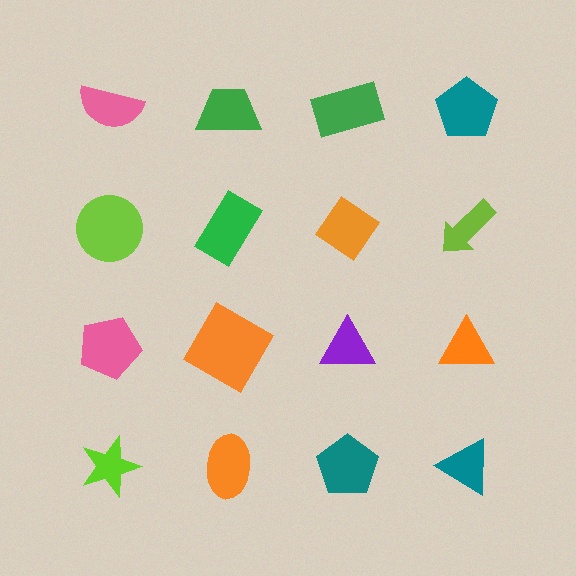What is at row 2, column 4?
A lime arrow.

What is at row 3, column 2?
An orange square.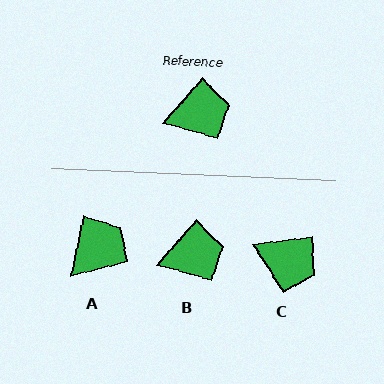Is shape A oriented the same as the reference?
No, it is off by about 29 degrees.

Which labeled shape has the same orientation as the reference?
B.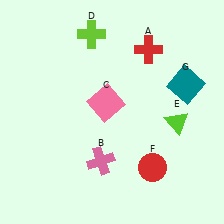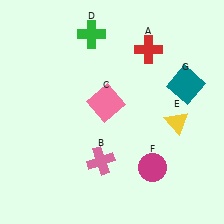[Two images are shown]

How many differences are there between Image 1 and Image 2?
There are 3 differences between the two images.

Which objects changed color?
D changed from lime to green. E changed from lime to yellow. F changed from red to magenta.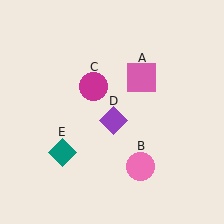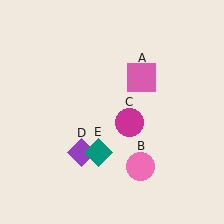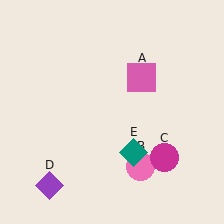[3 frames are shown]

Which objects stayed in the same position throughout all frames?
Pink square (object A) and pink circle (object B) remained stationary.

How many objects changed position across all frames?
3 objects changed position: magenta circle (object C), purple diamond (object D), teal diamond (object E).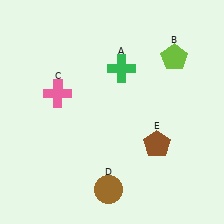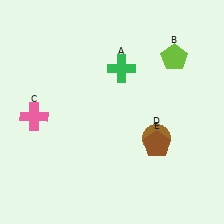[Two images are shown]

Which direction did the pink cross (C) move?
The pink cross (C) moved left.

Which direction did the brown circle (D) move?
The brown circle (D) moved up.